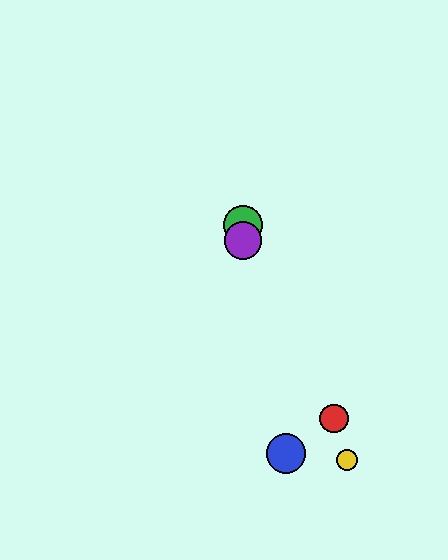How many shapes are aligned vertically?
2 shapes (the green circle, the purple circle) are aligned vertically.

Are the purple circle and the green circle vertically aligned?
Yes, both are at x≈243.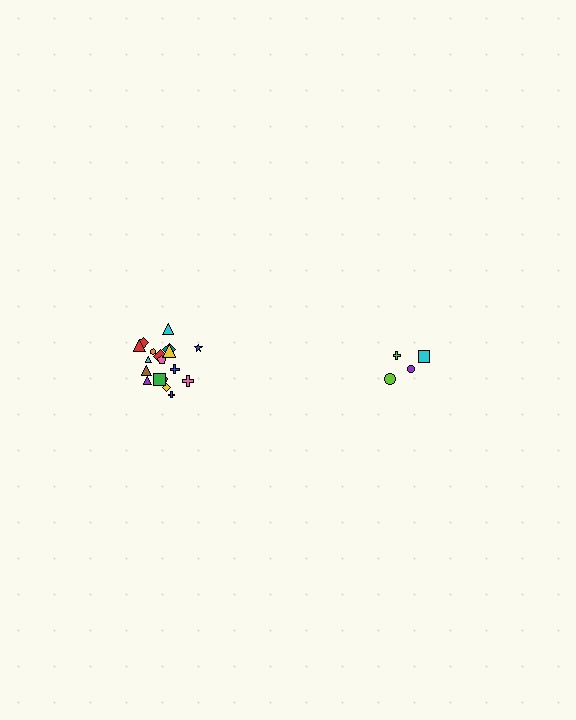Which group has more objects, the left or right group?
The left group.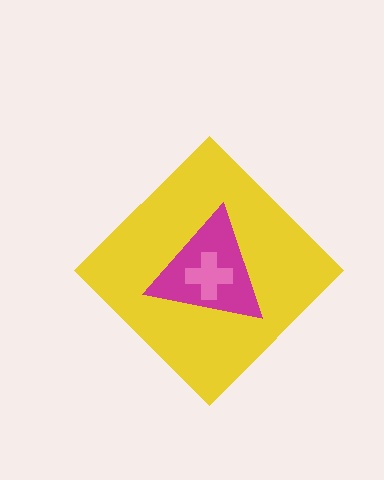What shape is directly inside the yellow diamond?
The magenta triangle.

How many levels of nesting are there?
3.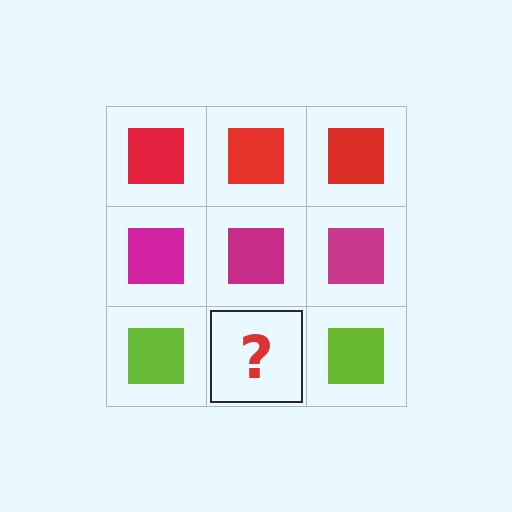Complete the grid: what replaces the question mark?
The question mark should be replaced with a lime square.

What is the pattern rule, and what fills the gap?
The rule is that each row has a consistent color. The gap should be filled with a lime square.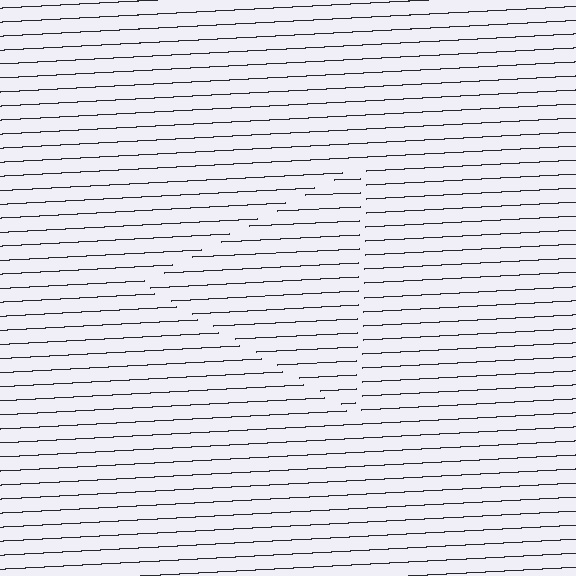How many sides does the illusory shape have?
3 sides — the line-ends trace a triangle.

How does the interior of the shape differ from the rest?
The interior of the shape contains the same grating, shifted by half a period — the contour is defined by the phase discontinuity where line-ends from the inner and outer gratings abut.